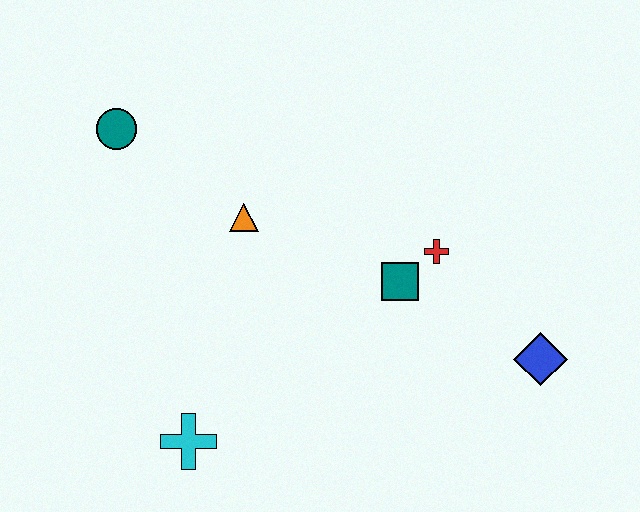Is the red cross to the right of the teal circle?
Yes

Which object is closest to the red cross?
The teal square is closest to the red cross.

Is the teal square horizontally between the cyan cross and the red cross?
Yes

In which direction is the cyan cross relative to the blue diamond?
The cyan cross is to the left of the blue diamond.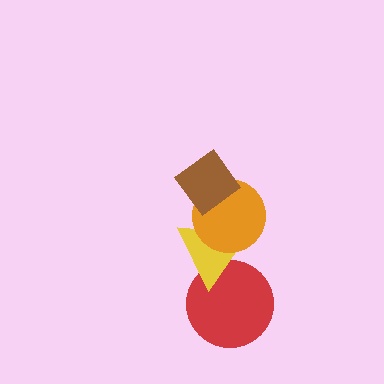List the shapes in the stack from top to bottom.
From top to bottom: the brown diamond, the orange circle, the yellow triangle, the red circle.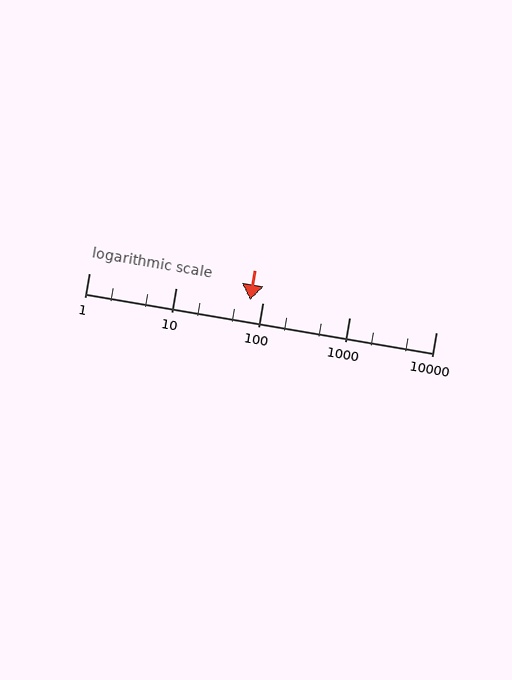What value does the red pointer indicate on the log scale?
The pointer indicates approximately 73.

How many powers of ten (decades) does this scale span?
The scale spans 4 decades, from 1 to 10000.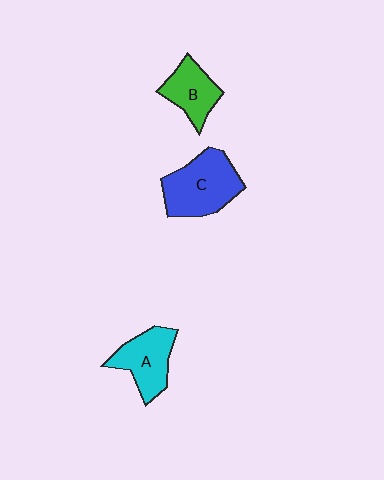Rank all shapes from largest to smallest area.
From largest to smallest: C (blue), A (cyan), B (green).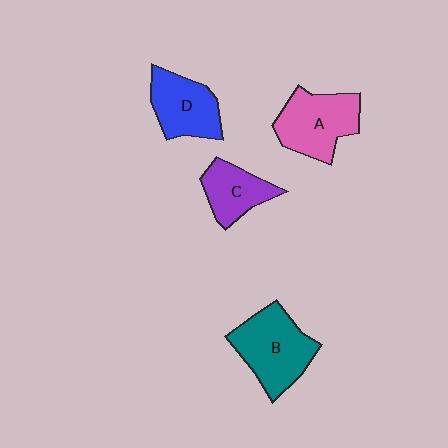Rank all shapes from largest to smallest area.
From largest to smallest: B (teal), A (pink), D (blue), C (purple).